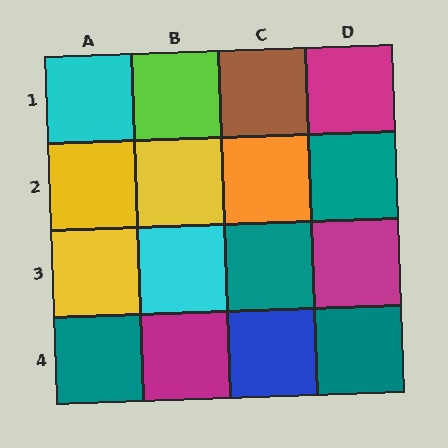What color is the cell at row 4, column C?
Blue.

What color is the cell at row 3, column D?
Magenta.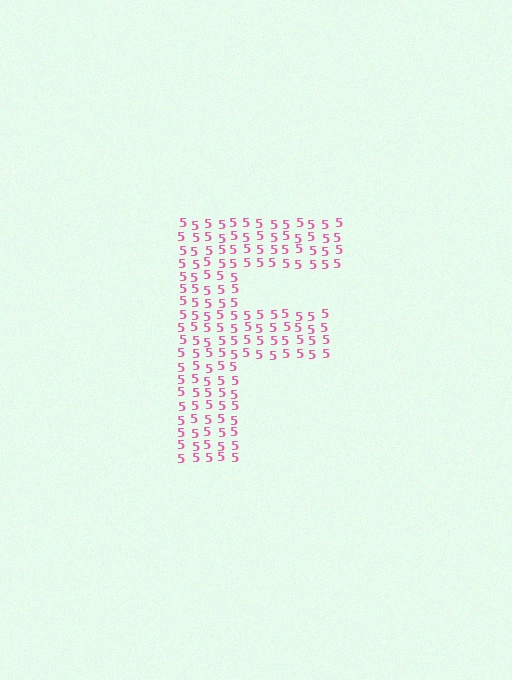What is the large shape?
The large shape is the letter F.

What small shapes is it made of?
It is made of small digit 5's.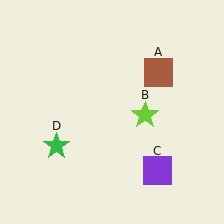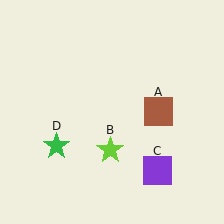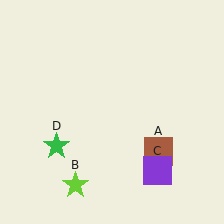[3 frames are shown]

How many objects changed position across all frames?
2 objects changed position: brown square (object A), lime star (object B).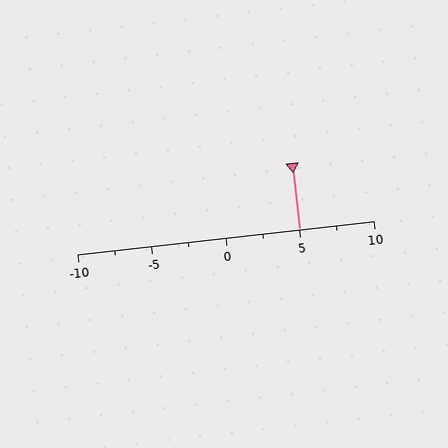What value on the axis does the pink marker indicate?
The marker indicates approximately 5.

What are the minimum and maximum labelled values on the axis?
The axis runs from -10 to 10.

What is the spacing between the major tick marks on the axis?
The major ticks are spaced 5 apart.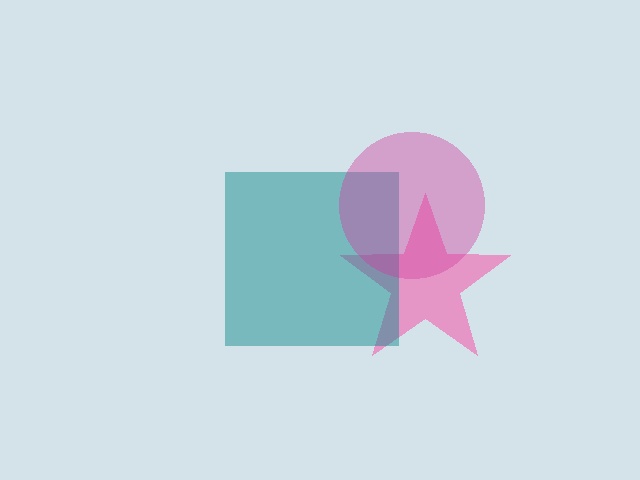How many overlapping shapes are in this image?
There are 3 overlapping shapes in the image.